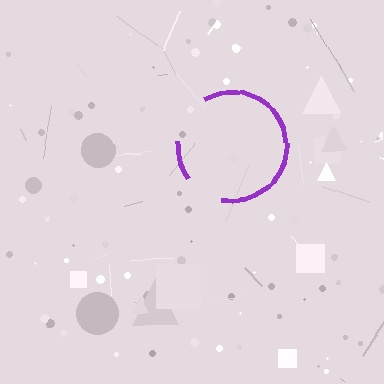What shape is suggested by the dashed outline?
The dashed outline suggests a circle.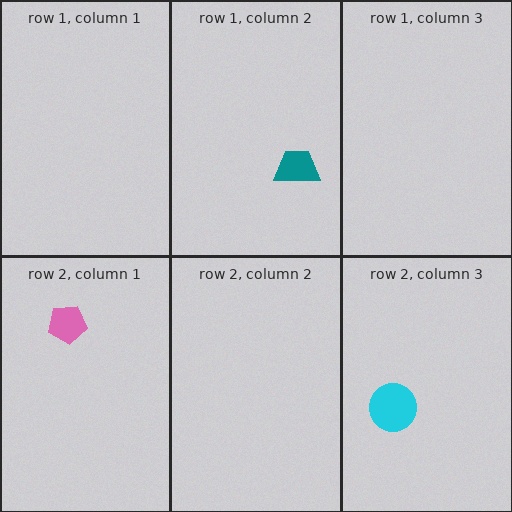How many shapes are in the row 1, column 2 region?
1.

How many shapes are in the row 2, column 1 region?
1.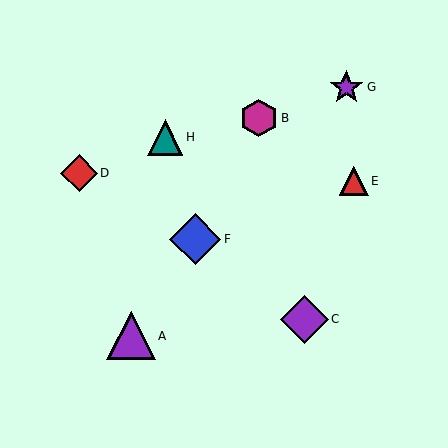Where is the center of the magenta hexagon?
The center of the magenta hexagon is at (259, 118).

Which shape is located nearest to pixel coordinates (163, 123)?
The teal triangle (labeled H) at (165, 137) is nearest to that location.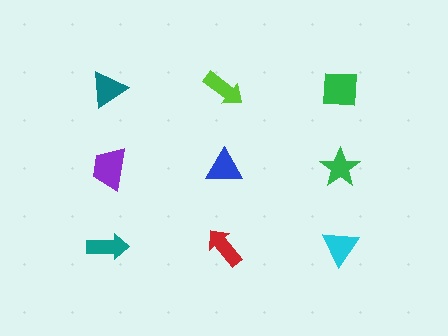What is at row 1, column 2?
A lime arrow.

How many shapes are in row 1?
3 shapes.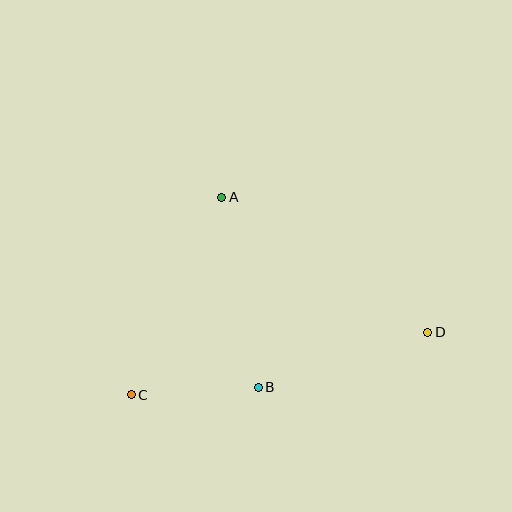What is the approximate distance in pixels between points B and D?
The distance between B and D is approximately 178 pixels.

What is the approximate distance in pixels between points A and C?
The distance between A and C is approximately 217 pixels.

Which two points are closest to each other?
Points B and C are closest to each other.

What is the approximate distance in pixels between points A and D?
The distance between A and D is approximately 246 pixels.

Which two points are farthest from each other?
Points C and D are farthest from each other.